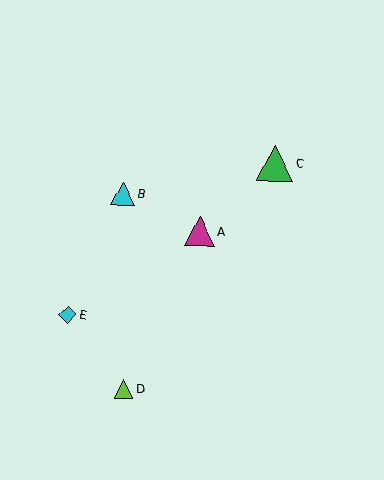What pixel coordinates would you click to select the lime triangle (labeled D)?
Click at (123, 389) to select the lime triangle D.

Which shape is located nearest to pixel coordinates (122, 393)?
The lime triangle (labeled D) at (123, 389) is nearest to that location.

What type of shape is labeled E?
Shape E is a cyan diamond.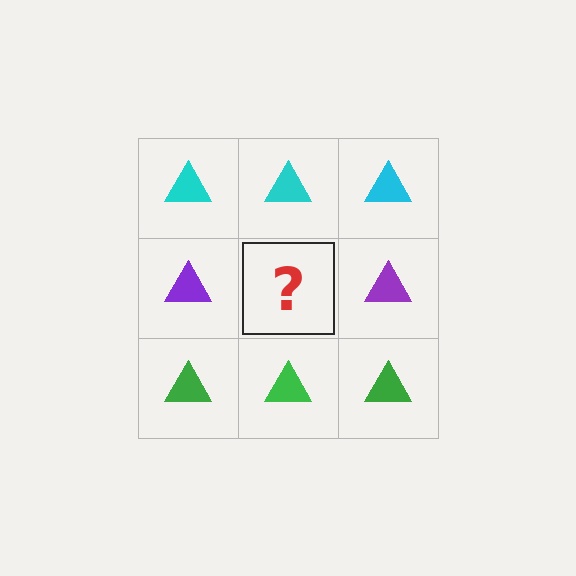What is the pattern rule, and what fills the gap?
The rule is that each row has a consistent color. The gap should be filled with a purple triangle.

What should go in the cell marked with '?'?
The missing cell should contain a purple triangle.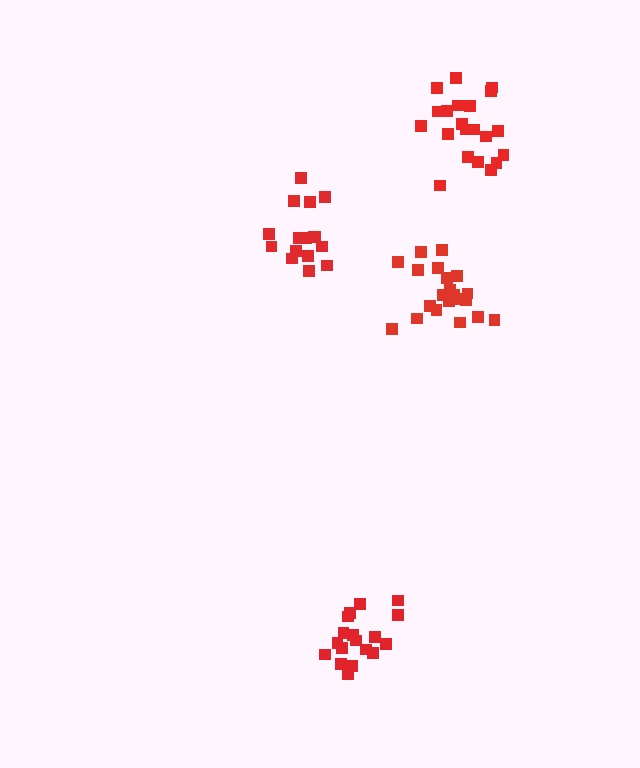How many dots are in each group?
Group 1: 21 dots, Group 2: 16 dots, Group 3: 18 dots, Group 4: 21 dots (76 total).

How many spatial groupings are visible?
There are 4 spatial groupings.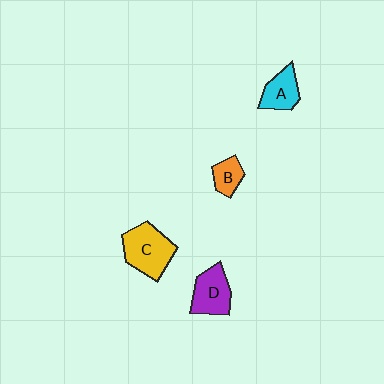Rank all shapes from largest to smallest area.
From largest to smallest: C (yellow), D (purple), A (cyan), B (orange).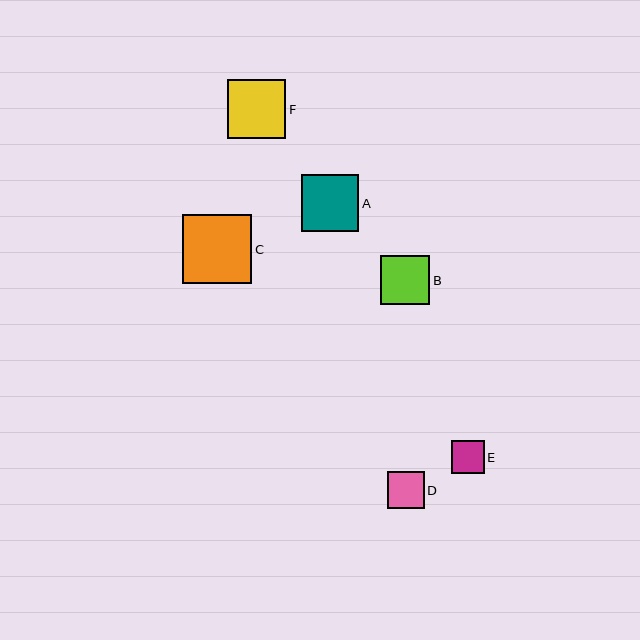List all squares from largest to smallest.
From largest to smallest: C, F, A, B, D, E.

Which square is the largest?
Square C is the largest with a size of approximately 69 pixels.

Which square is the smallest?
Square E is the smallest with a size of approximately 33 pixels.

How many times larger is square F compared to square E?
Square F is approximately 1.8 times the size of square E.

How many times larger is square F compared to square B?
Square F is approximately 1.2 times the size of square B.